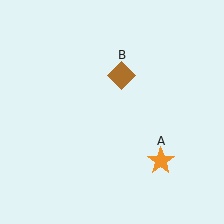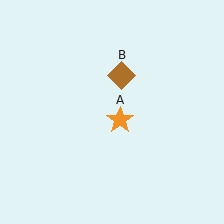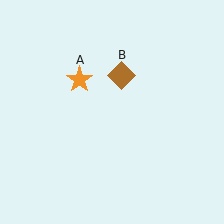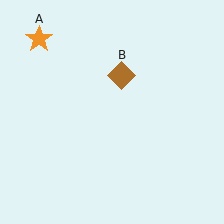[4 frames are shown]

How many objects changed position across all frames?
1 object changed position: orange star (object A).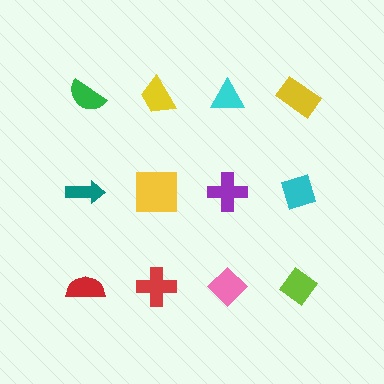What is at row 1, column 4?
A yellow rectangle.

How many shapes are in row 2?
4 shapes.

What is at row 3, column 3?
A pink diamond.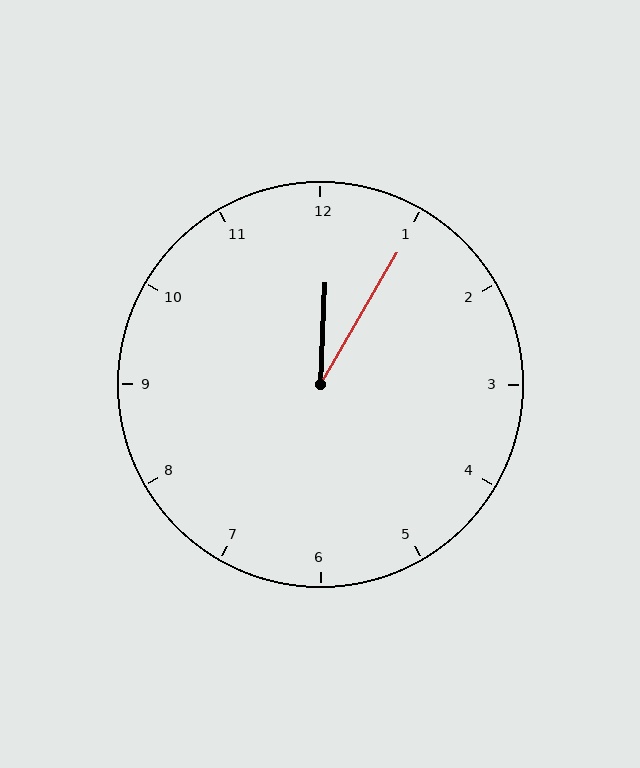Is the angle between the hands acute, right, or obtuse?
It is acute.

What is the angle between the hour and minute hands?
Approximately 28 degrees.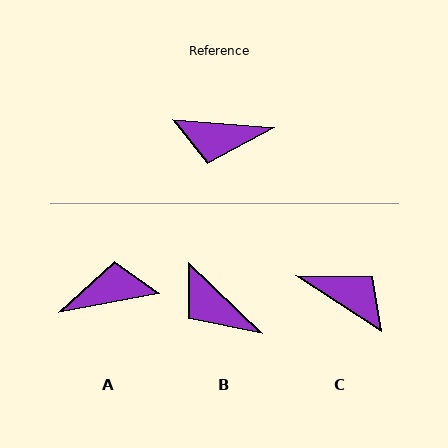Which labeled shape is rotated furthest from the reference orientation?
A, about 165 degrees away.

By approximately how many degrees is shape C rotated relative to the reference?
Approximately 151 degrees counter-clockwise.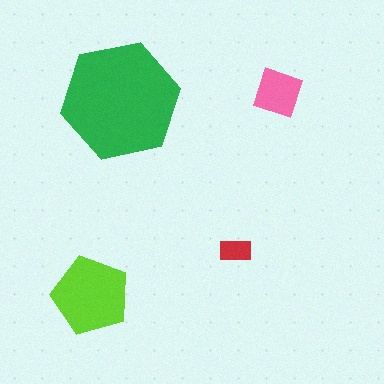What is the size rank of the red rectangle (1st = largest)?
4th.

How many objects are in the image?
There are 4 objects in the image.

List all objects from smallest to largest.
The red rectangle, the pink square, the lime pentagon, the green hexagon.